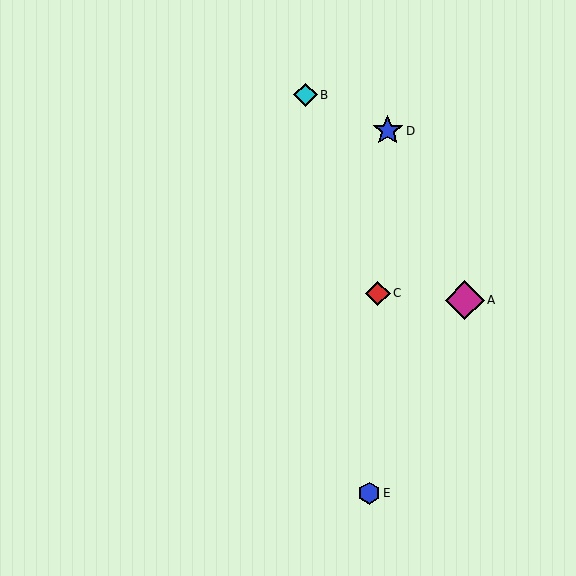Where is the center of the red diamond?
The center of the red diamond is at (378, 293).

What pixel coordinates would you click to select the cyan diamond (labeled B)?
Click at (305, 95) to select the cyan diamond B.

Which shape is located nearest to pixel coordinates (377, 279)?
The red diamond (labeled C) at (378, 293) is nearest to that location.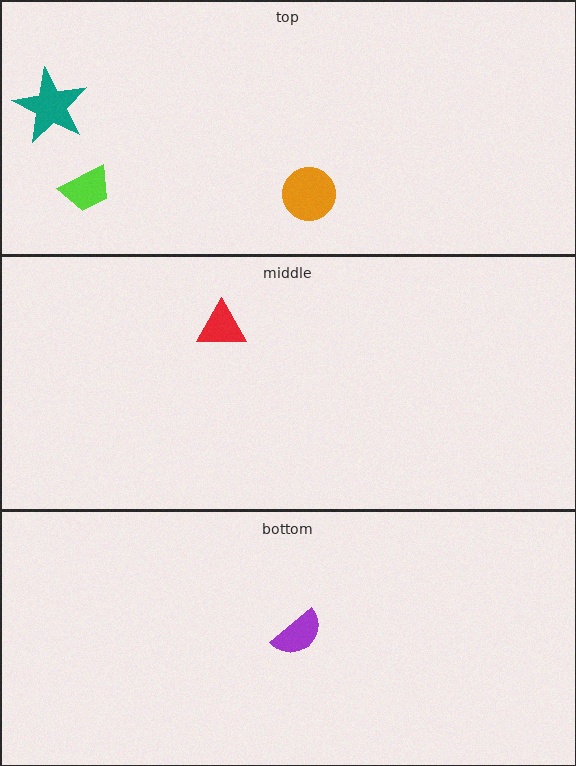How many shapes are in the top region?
3.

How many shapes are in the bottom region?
1.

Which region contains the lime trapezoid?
The top region.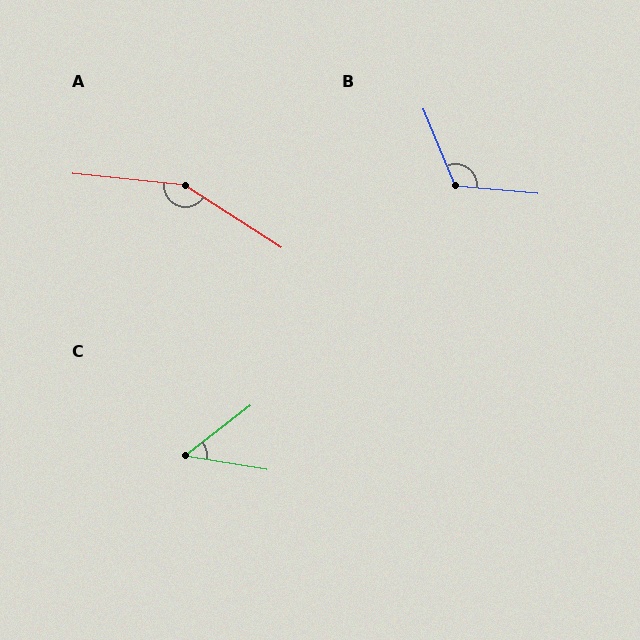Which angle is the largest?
A, at approximately 153 degrees.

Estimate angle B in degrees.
Approximately 118 degrees.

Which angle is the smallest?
C, at approximately 47 degrees.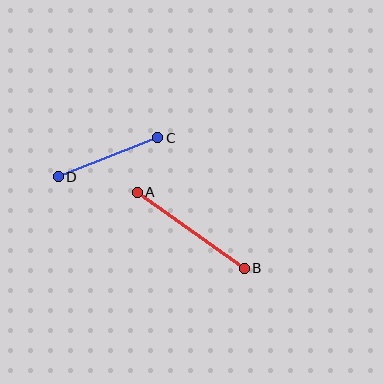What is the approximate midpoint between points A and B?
The midpoint is at approximately (191, 230) pixels.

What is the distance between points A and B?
The distance is approximately 131 pixels.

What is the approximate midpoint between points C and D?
The midpoint is at approximately (108, 157) pixels.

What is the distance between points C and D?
The distance is approximately 107 pixels.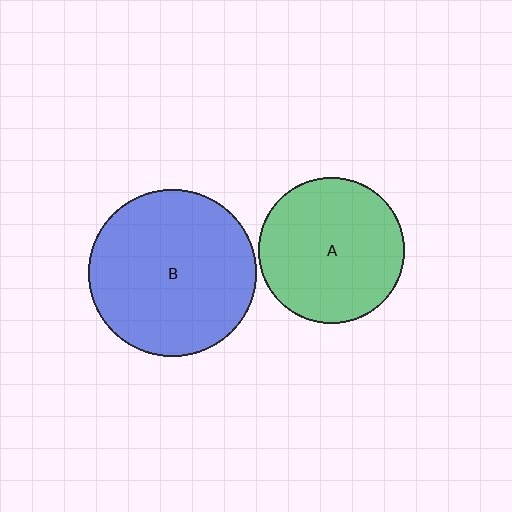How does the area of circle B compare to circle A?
Approximately 1.3 times.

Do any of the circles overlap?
No, none of the circles overlap.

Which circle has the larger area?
Circle B (blue).